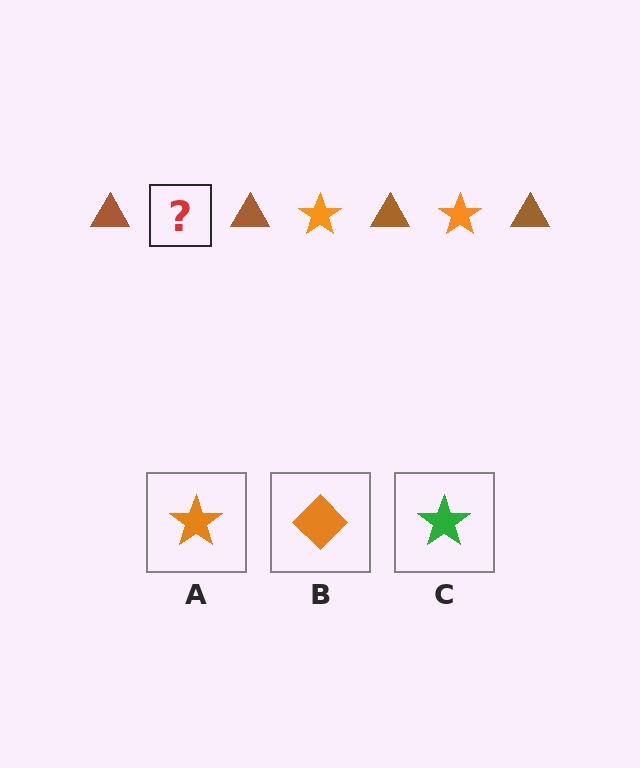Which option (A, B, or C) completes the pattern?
A.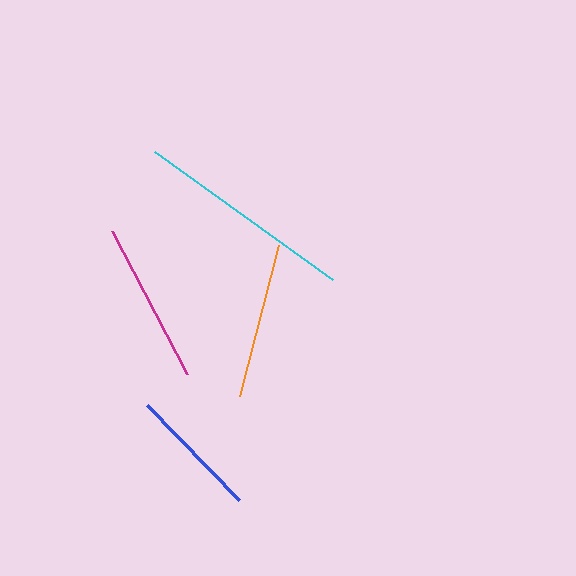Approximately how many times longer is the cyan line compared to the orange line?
The cyan line is approximately 1.4 times the length of the orange line.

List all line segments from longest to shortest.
From longest to shortest: cyan, magenta, orange, blue.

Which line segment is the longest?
The cyan line is the longest at approximately 219 pixels.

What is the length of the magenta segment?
The magenta segment is approximately 161 pixels long.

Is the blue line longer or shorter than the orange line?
The orange line is longer than the blue line.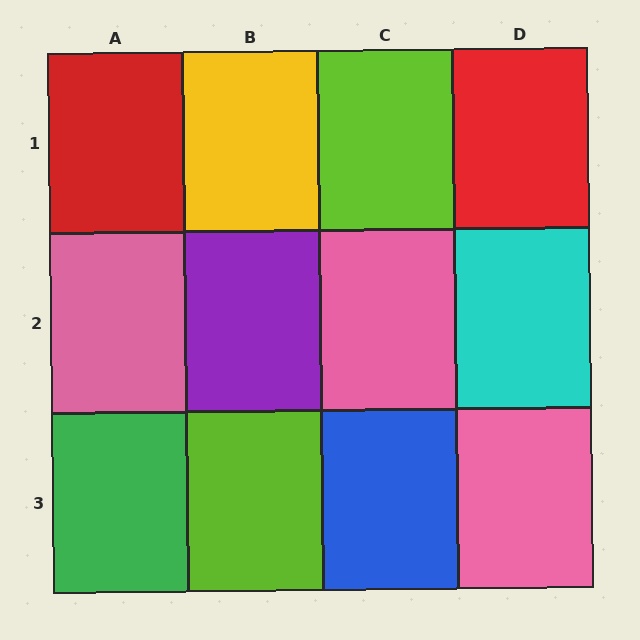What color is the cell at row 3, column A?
Green.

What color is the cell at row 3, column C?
Blue.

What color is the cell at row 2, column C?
Pink.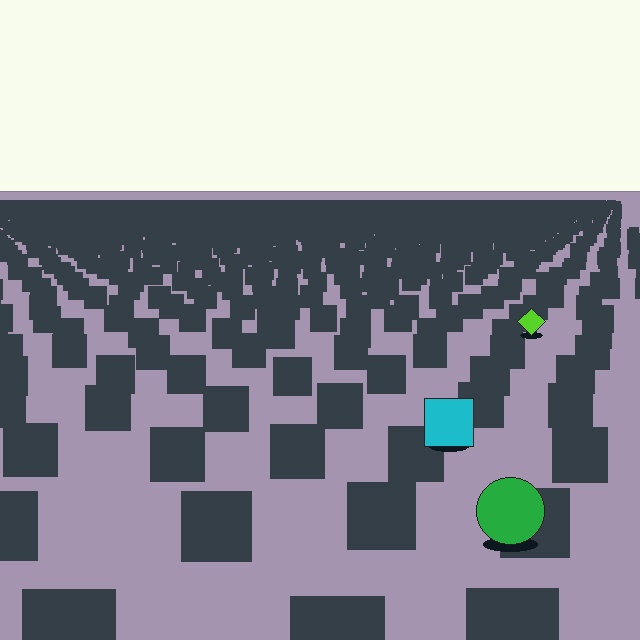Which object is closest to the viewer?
The green circle is closest. The texture marks near it are larger and more spread out.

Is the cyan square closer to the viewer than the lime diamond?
Yes. The cyan square is closer — you can tell from the texture gradient: the ground texture is coarser near it.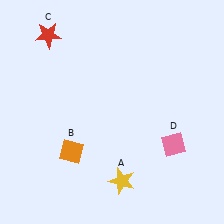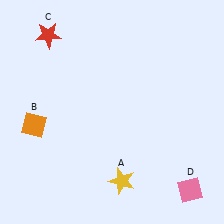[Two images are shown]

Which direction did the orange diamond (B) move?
The orange diamond (B) moved left.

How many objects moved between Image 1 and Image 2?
2 objects moved between the two images.